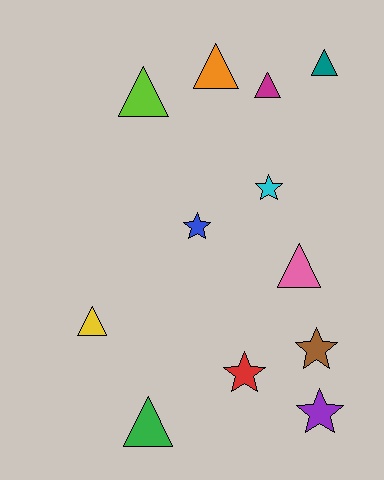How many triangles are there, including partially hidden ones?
There are 7 triangles.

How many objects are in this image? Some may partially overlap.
There are 12 objects.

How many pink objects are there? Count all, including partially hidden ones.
There is 1 pink object.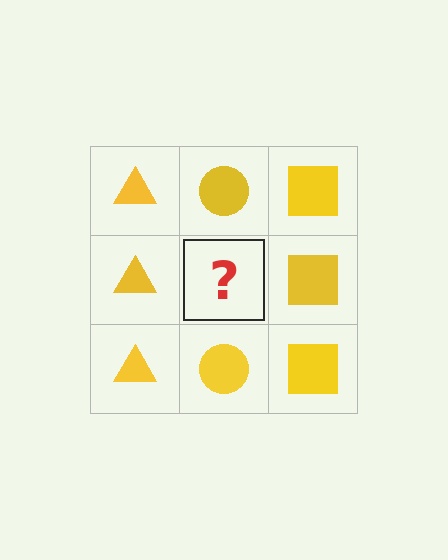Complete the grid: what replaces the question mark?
The question mark should be replaced with a yellow circle.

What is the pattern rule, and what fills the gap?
The rule is that each column has a consistent shape. The gap should be filled with a yellow circle.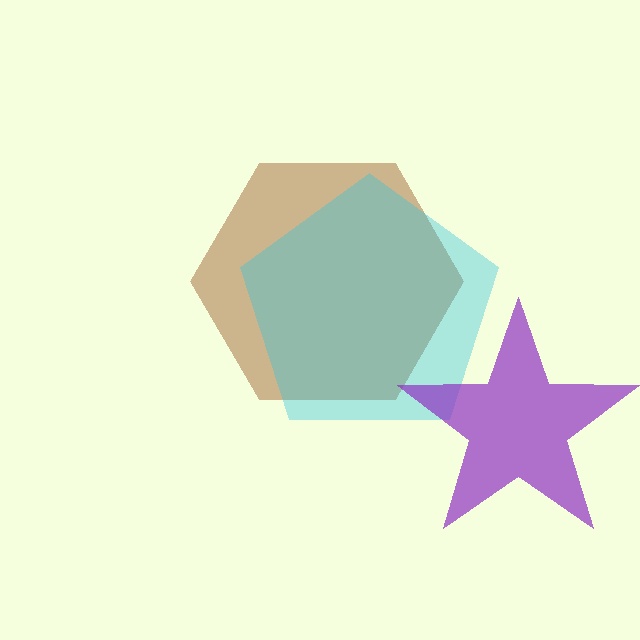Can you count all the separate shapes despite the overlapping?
Yes, there are 3 separate shapes.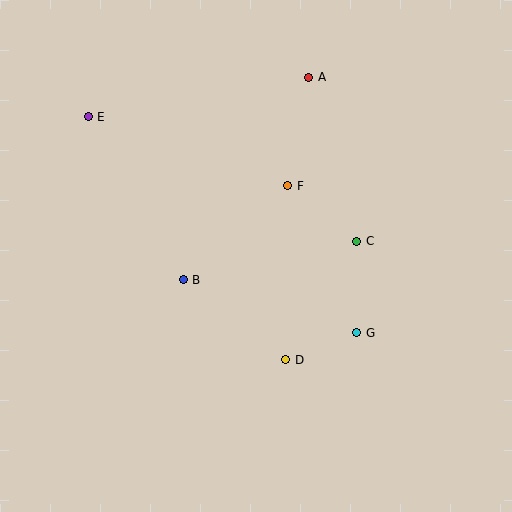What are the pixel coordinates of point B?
Point B is at (183, 280).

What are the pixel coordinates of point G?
Point G is at (357, 333).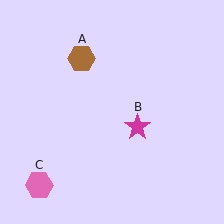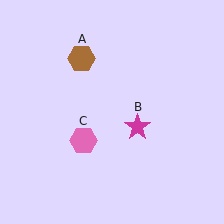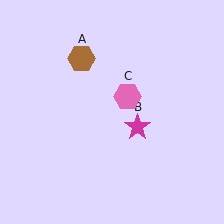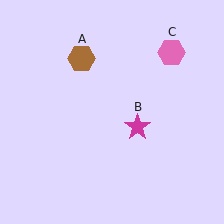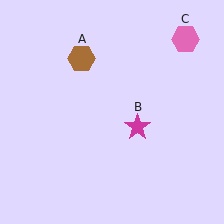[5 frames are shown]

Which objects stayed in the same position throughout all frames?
Brown hexagon (object A) and magenta star (object B) remained stationary.